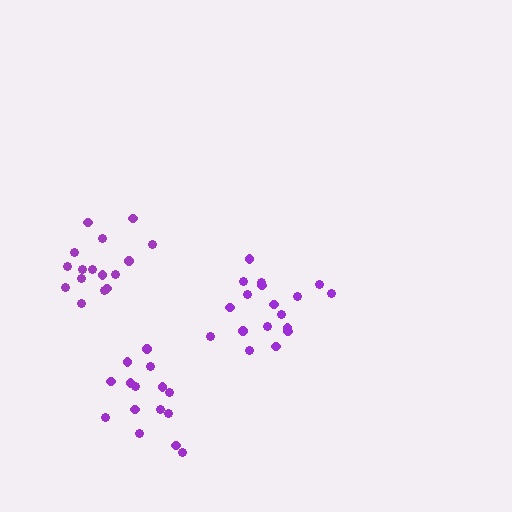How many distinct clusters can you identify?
There are 3 distinct clusters.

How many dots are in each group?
Group 1: 17 dots, Group 2: 16 dots, Group 3: 16 dots (49 total).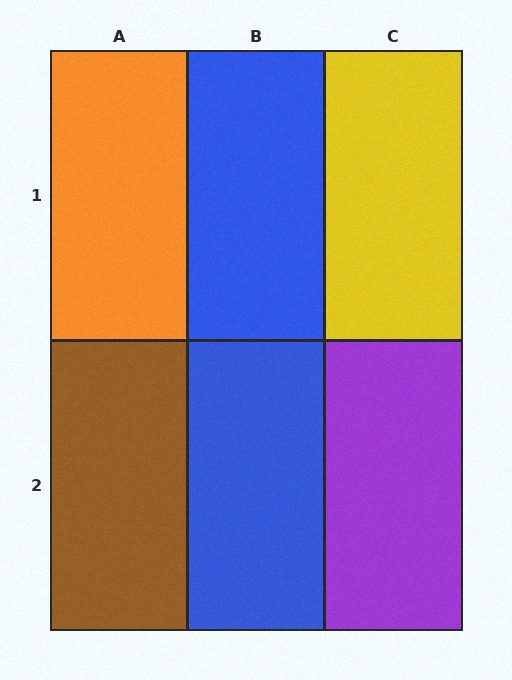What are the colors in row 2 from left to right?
Brown, blue, purple.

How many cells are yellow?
1 cell is yellow.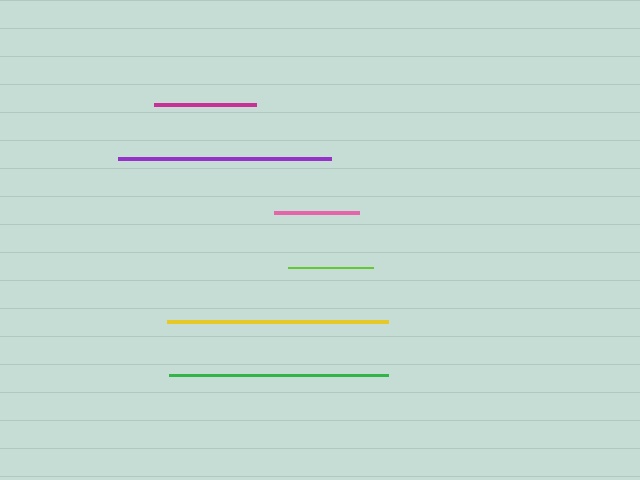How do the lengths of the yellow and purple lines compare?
The yellow and purple lines are approximately the same length.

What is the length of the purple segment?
The purple segment is approximately 213 pixels long.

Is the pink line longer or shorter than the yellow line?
The yellow line is longer than the pink line.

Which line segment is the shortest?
The pink line is the shortest at approximately 85 pixels.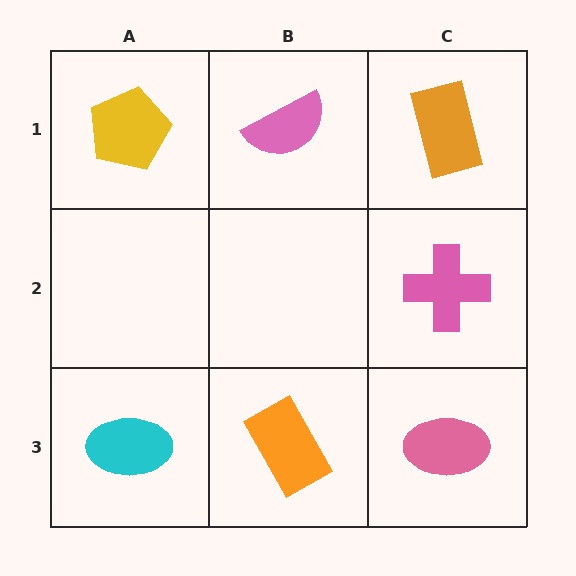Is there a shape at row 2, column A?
No, that cell is empty.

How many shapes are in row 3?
3 shapes.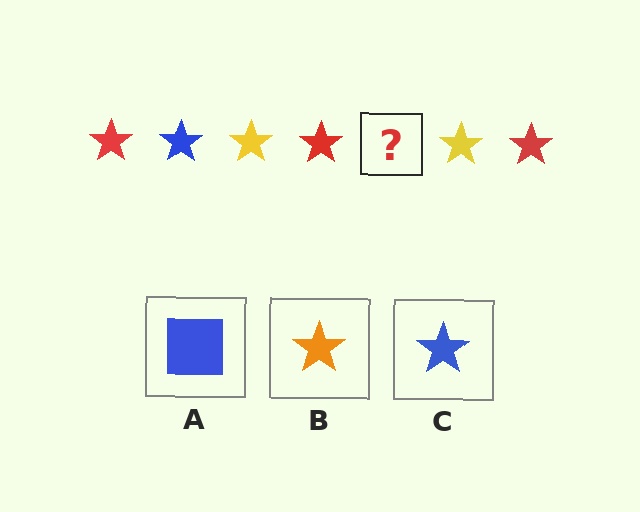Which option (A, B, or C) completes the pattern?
C.